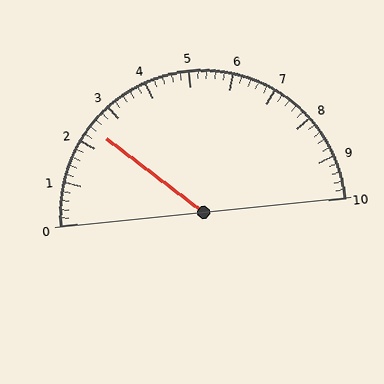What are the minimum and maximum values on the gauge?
The gauge ranges from 0 to 10.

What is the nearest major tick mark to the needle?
The nearest major tick mark is 2.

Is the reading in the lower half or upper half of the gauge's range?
The reading is in the lower half of the range (0 to 10).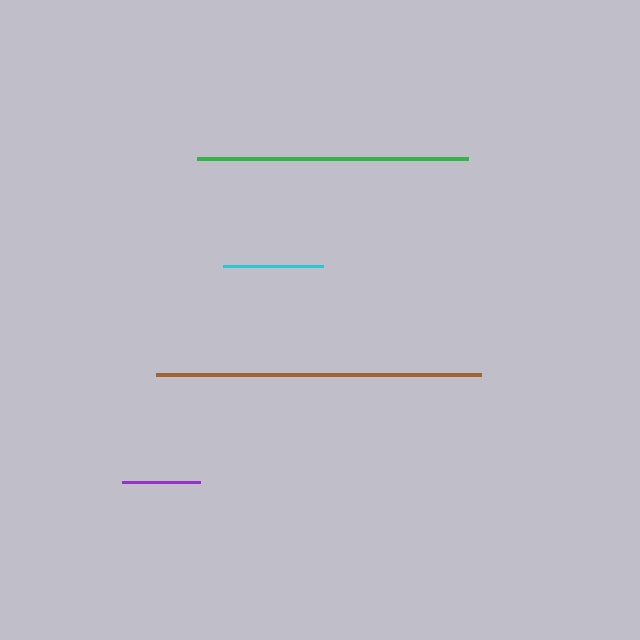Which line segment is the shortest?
The purple line is the shortest at approximately 78 pixels.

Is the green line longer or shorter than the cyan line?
The green line is longer than the cyan line.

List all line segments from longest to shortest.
From longest to shortest: brown, green, cyan, purple.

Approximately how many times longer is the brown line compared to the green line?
The brown line is approximately 1.2 times the length of the green line.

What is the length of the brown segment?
The brown segment is approximately 325 pixels long.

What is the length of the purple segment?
The purple segment is approximately 78 pixels long.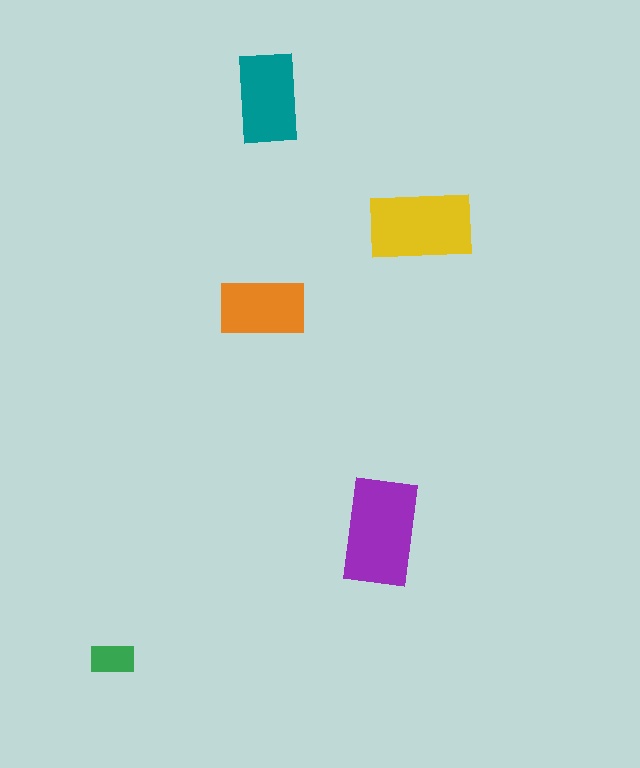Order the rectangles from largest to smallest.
the purple one, the yellow one, the teal one, the orange one, the green one.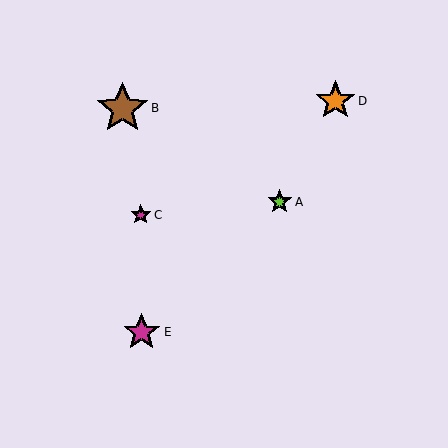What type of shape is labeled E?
Shape E is a magenta star.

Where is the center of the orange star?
The center of the orange star is at (335, 101).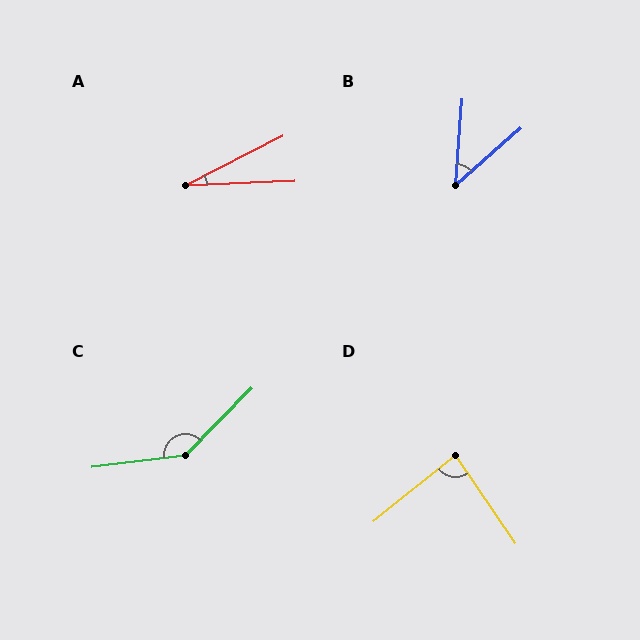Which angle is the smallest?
A, at approximately 25 degrees.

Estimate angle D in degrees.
Approximately 85 degrees.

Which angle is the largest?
C, at approximately 142 degrees.